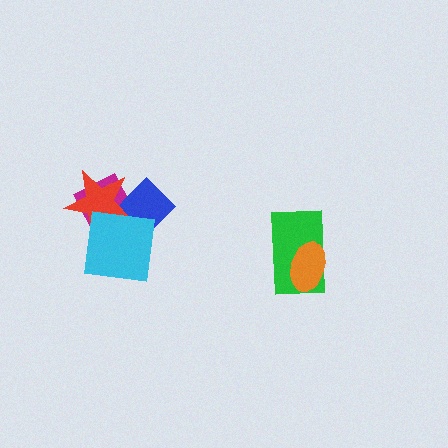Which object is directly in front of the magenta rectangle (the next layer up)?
The blue rectangle is directly in front of the magenta rectangle.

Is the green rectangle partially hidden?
Yes, it is partially covered by another shape.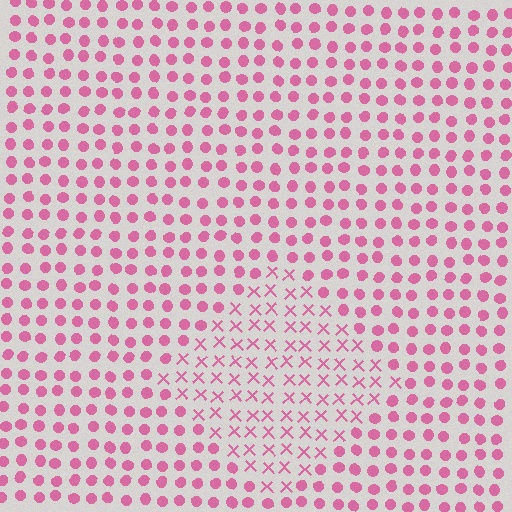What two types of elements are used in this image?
The image uses X marks inside the diamond region and circles outside it.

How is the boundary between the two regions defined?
The boundary is defined by a change in element shape: X marks inside vs. circles outside. All elements share the same color and spacing.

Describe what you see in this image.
The image is filled with small pink elements arranged in a uniform grid. A diamond-shaped region contains X marks, while the surrounding area contains circles. The boundary is defined purely by the change in element shape.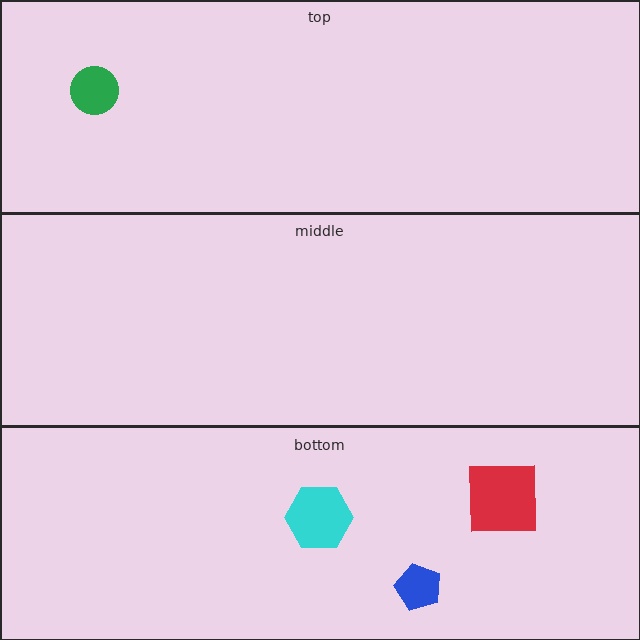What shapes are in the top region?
The green circle.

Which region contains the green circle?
The top region.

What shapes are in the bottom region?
The blue pentagon, the red square, the cyan hexagon.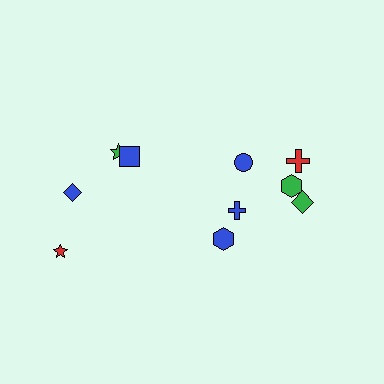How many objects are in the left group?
There are 4 objects.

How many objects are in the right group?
There are 6 objects.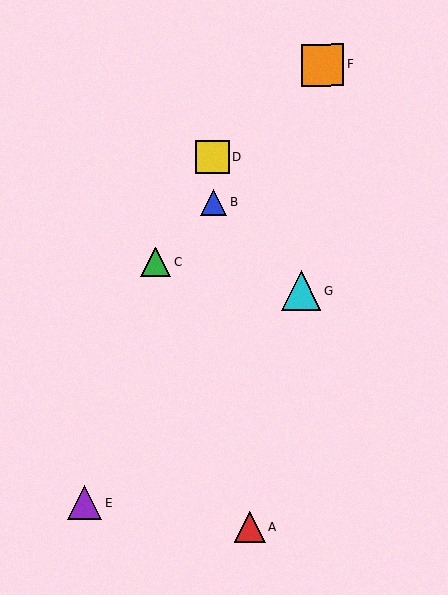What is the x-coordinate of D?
Object D is at x≈213.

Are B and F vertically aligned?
No, B is at x≈213 and F is at x≈322.